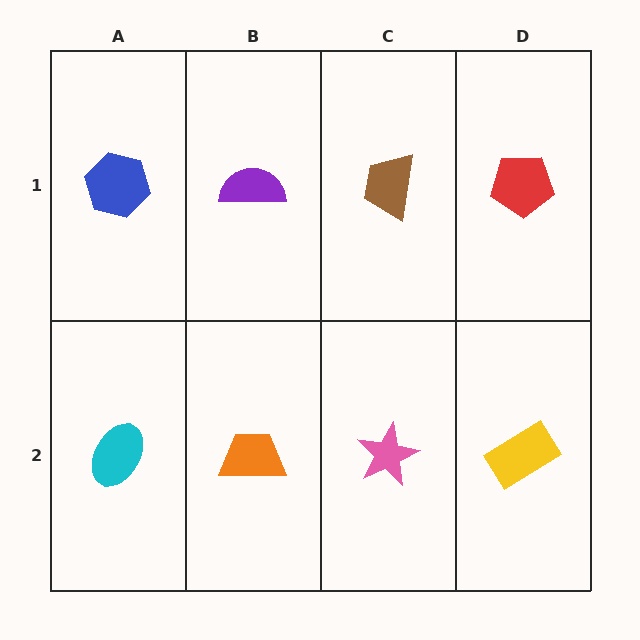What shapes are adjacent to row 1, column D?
A yellow rectangle (row 2, column D), a brown trapezoid (row 1, column C).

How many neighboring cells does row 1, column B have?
3.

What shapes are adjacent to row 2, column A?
A blue hexagon (row 1, column A), an orange trapezoid (row 2, column B).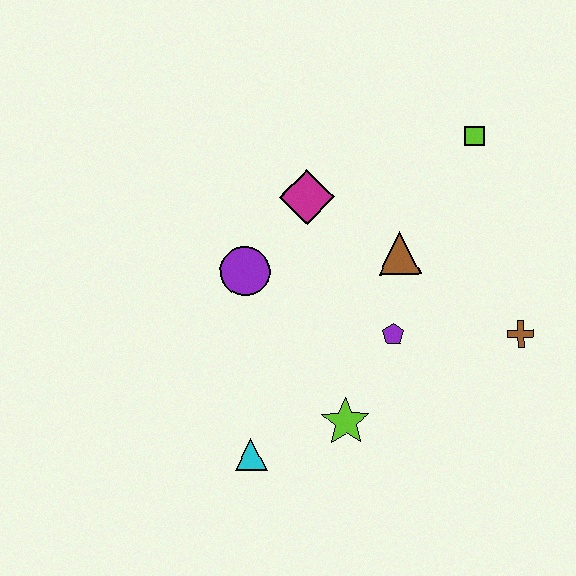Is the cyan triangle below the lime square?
Yes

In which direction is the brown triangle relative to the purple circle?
The brown triangle is to the right of the purple circle.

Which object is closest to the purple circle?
The magenta diamond is closest to the purple circle.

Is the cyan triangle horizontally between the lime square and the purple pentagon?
No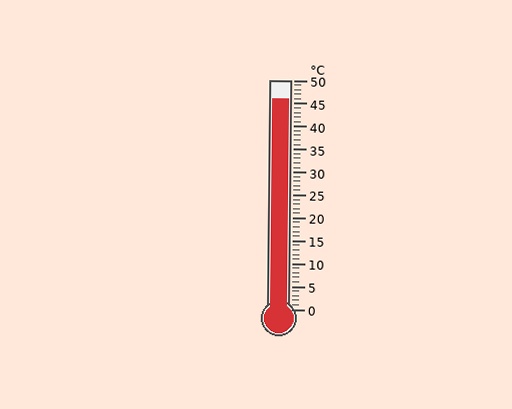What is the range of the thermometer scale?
The thermometer scale ranges from 0°C to 50°C.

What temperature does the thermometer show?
The thermometer shows approximately 46°C.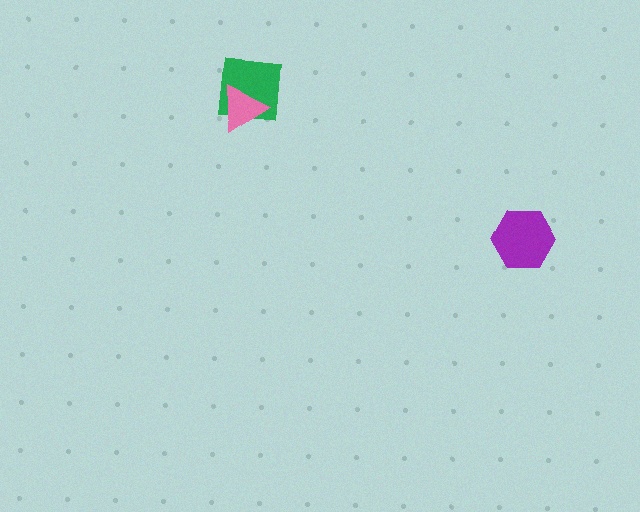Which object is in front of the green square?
The pink triangle is in front of the green square.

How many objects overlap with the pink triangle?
1 object overlaps with the pink triangle.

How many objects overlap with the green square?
1 object overlaps with the green square.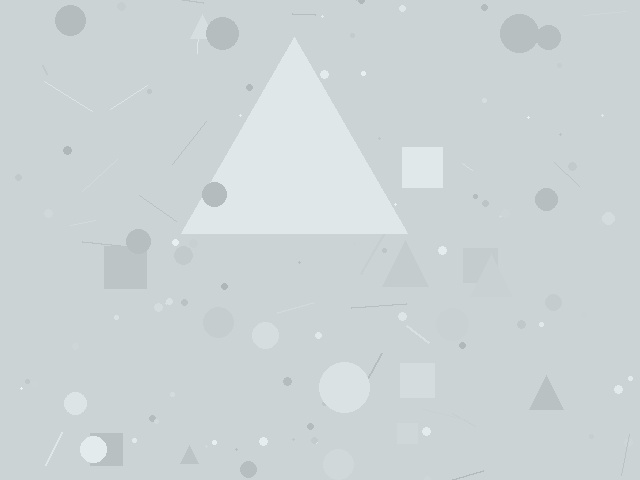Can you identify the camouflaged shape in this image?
The camouflaged shape is a triangle.